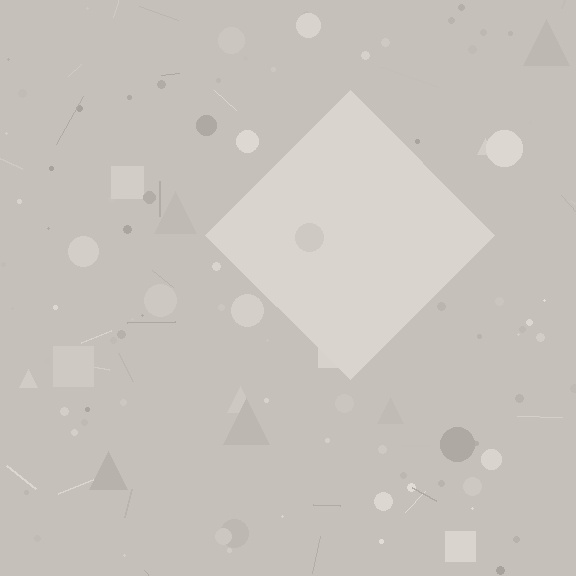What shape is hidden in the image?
A diamond is hidden in the image.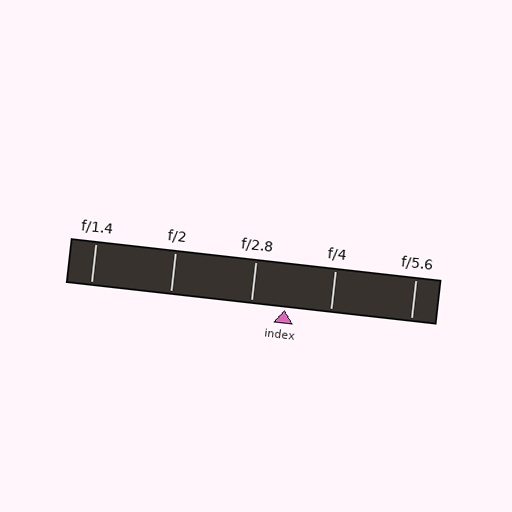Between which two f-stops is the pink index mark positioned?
The index mark is between f/2.8 and f/4.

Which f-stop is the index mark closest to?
The index mark is closest to f/2.8.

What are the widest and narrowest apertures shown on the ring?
The widest aperture shown is f/1.4 and the narrowest is f/5.6.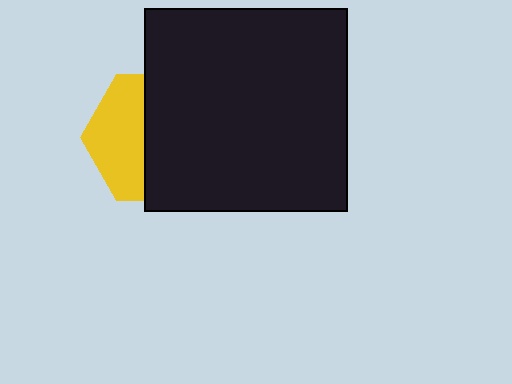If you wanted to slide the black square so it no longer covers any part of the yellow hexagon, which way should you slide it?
Slide it right — that is the most direct way to separate the two shapes.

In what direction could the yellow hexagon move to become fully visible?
The yellow hexagon could move left. That would shift it out from behind the black square entirely.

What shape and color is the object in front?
The object in front is a black square.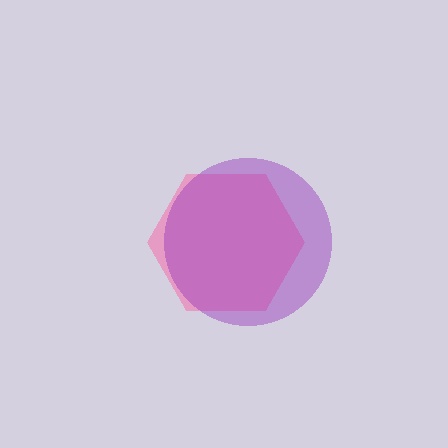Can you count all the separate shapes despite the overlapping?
Yes, there are 2 separate shapes.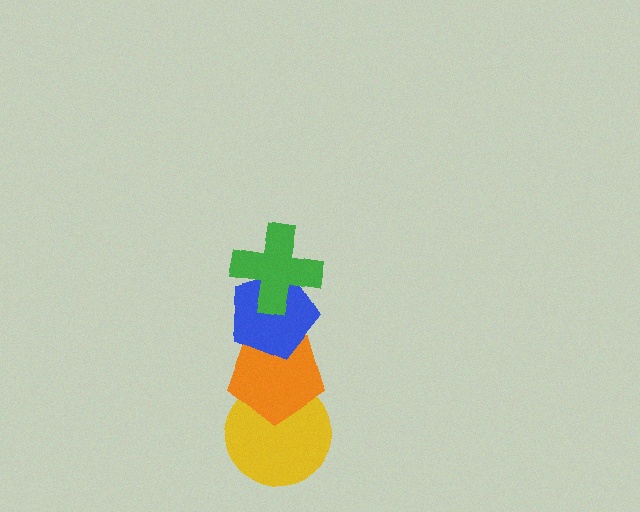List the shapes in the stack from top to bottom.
From top to bottom: the green cross, the blue pentagon, the orange pentagon, the yellow circle.